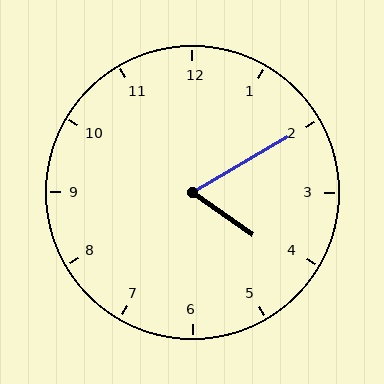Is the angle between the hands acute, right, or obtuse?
It is acute.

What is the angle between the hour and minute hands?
Approximately 65 degrees.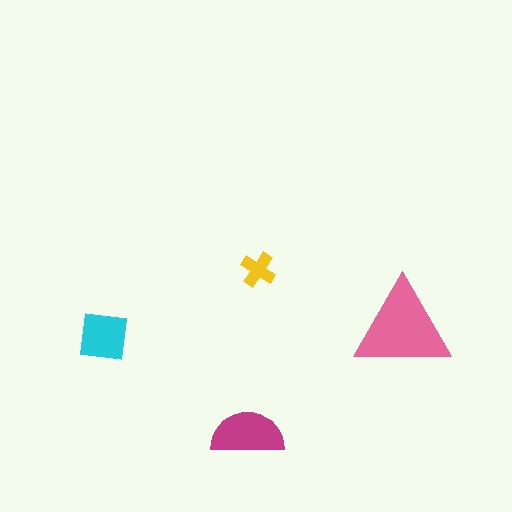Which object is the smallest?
The yellow cross.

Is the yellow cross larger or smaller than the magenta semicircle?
Smaller.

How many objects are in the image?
There are 4 objects in the image.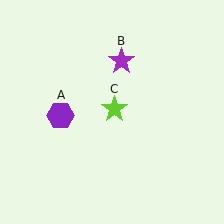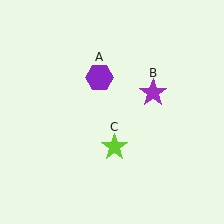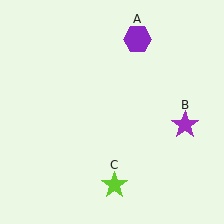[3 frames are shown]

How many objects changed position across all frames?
3 objects changed position: purple hexagon (object A), purple star (object B), lime star (object C).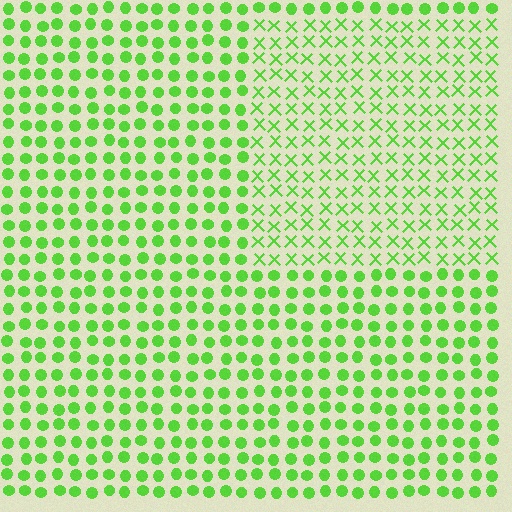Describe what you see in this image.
The image is filled with small lime elements arranged in a uniform grid. A rectangle-shaped region contains X marks, while the surrounding area contains circles. The boundary is defined purely by the change in element shape.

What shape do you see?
I see a rectangle.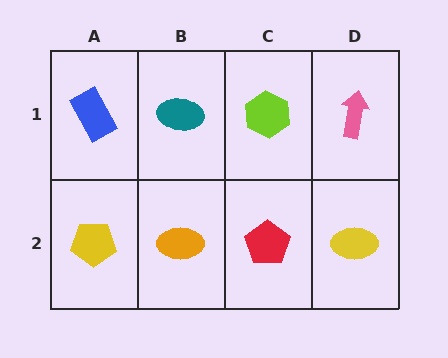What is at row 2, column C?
A red pentagon.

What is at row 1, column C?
A lime hexagon.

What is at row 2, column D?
A yellow ellipse.